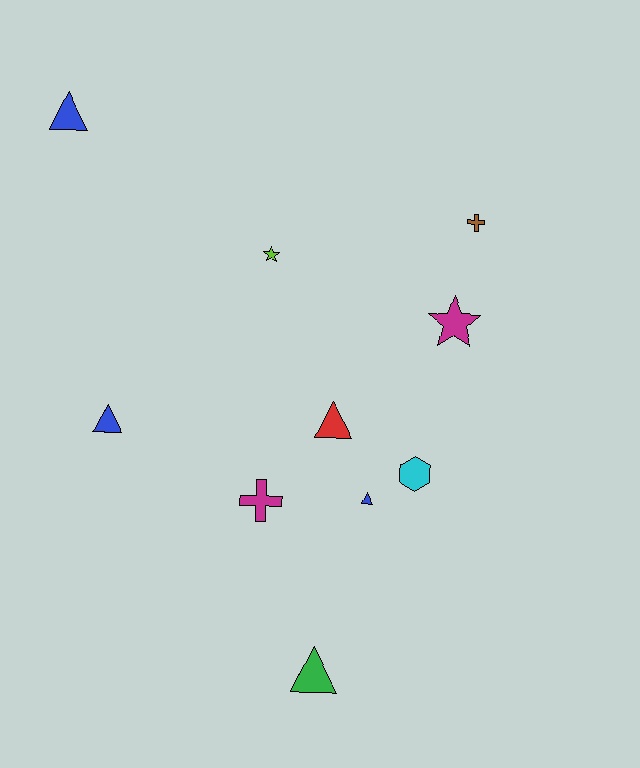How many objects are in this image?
There are 10 objects.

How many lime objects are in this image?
There is 1 lime object.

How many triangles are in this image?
There are 5 triangles.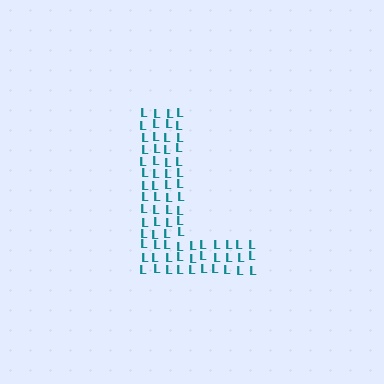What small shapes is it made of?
It is made of small letter L's.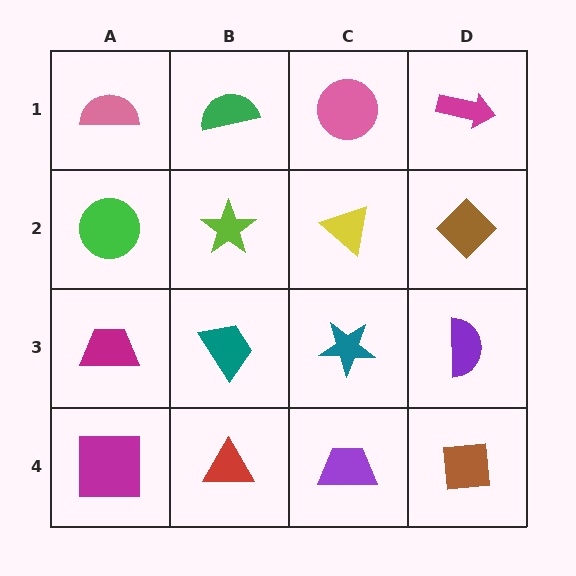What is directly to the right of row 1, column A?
A green semicircle.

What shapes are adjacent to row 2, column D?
A magenta arrow (row 1, column D), a purple semicircle (row 3, column D), a yellow triangle (row 2, column C).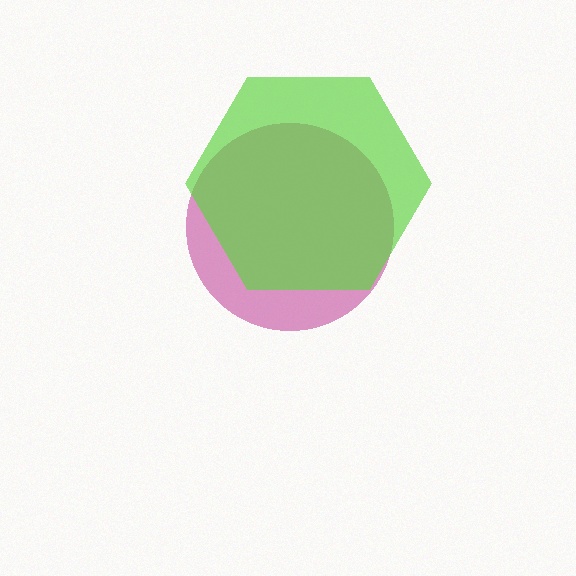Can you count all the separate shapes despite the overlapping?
Yes, there are 2 separate shapes.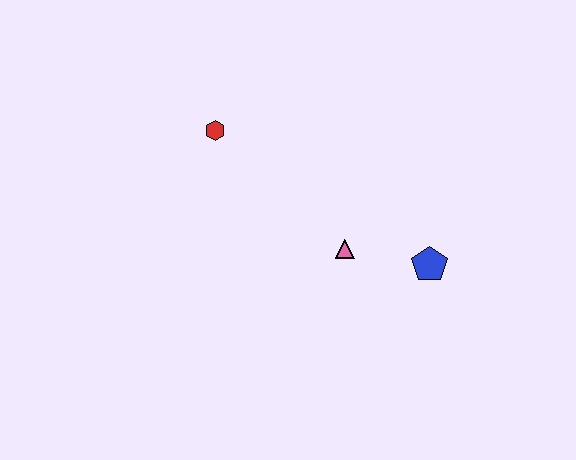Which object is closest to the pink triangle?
The blue pentagon is closest to the pink triangle.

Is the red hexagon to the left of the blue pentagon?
Yes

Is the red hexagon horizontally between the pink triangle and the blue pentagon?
No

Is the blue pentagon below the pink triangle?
Yes